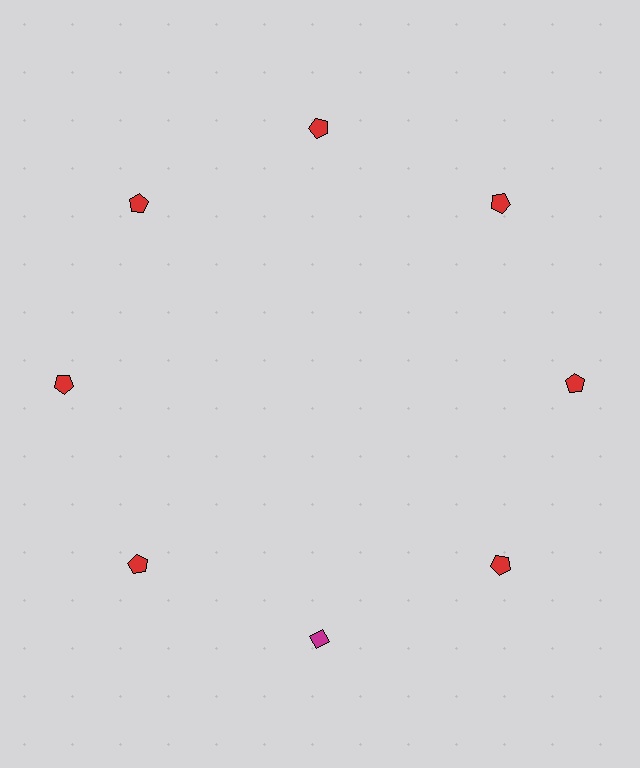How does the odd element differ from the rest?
It differs in both color (magenta instead of red) and shape (diamond instead of pentagon).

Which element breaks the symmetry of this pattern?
The magenta diamond at roughly the 6 o'clock position breaks the symmetry. All other shapes are red pentagons.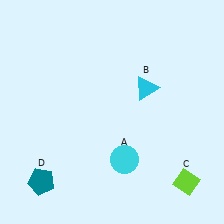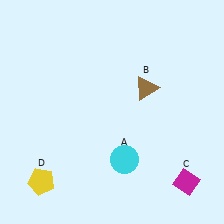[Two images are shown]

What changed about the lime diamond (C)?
In Image 1, C is lime. In Image 2, it changed to magenta.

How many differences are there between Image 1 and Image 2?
There are 3 differences between the two images.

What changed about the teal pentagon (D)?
In Image 1, D is teal. In Image 2, it changed to yellow.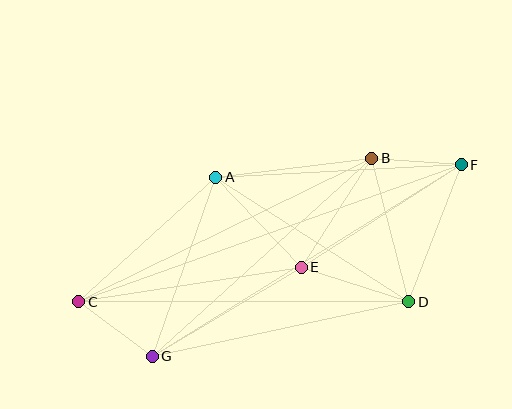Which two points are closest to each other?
Points B and F are closest to each other.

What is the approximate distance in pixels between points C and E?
The distance between C and E is approximately 225 pixels.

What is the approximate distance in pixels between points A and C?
The distance between A and C is approximately 185 pixels.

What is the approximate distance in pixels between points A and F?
The distance between A and F is approximately 246 pixels.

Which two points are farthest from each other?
Points C and F are farthest from each other.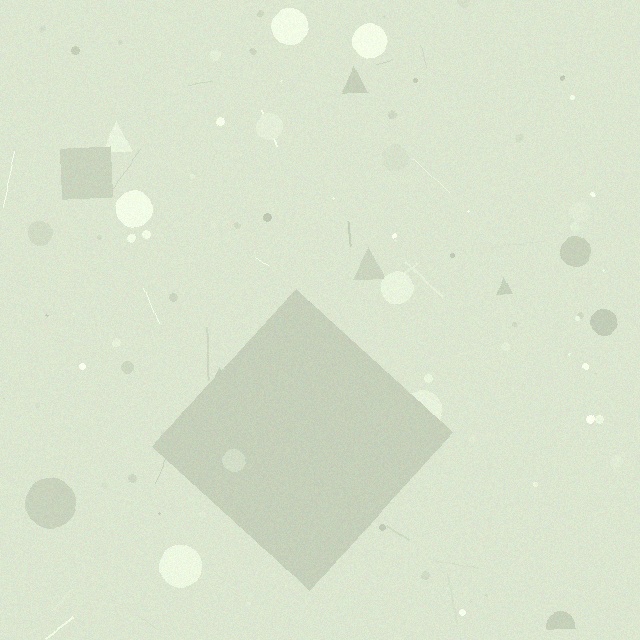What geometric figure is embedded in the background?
A diamond is embedded in the background.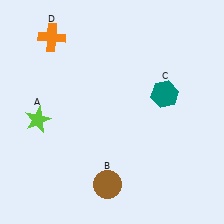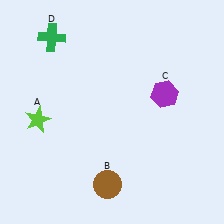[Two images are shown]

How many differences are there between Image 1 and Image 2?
There are 2 differences between the two images.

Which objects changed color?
C changed from teal to purple. D changed from orange to green.